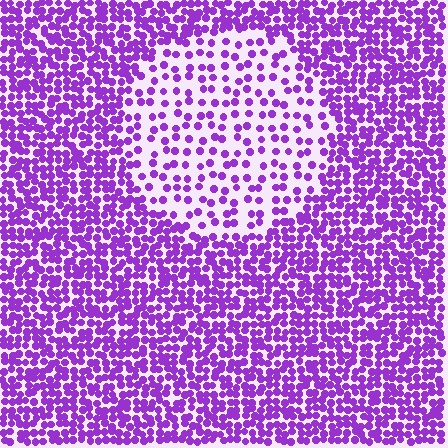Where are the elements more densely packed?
The elements are more densely packed outside the circle boundary.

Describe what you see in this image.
The image contains small purple elements arranged at two different densities. A circle-shaped region is visible where the elements are less densely packed than the surrounding area.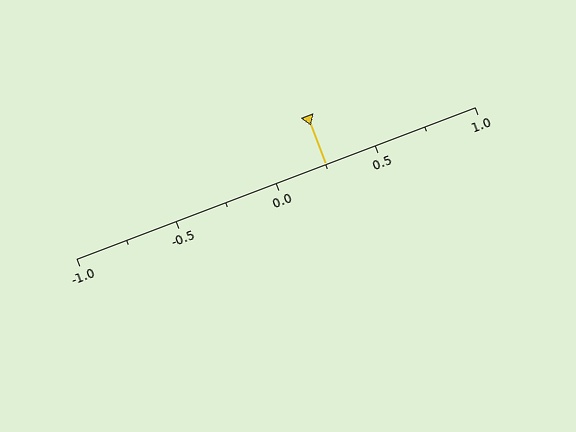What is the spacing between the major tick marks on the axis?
The major ticks are spaced 0.5 apart.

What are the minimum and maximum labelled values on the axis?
The axis runs from -1.0 to 1.0.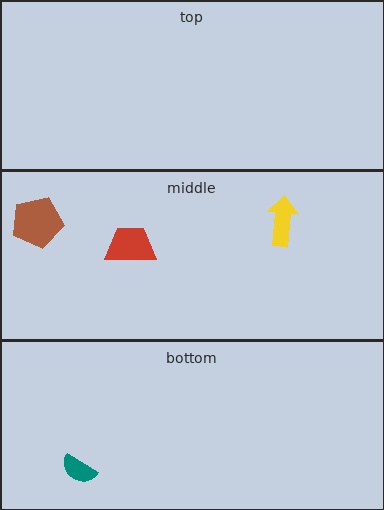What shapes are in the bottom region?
The teal semicircle.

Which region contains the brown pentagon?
The middle region.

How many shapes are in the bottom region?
1.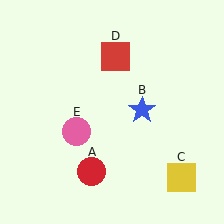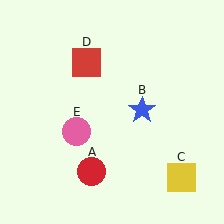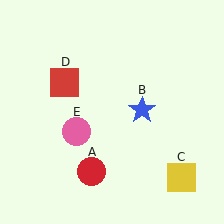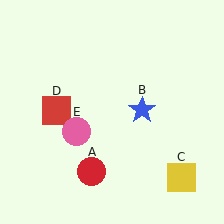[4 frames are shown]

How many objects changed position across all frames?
1 object changed position: red square (object D).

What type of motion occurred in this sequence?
The red square (object D) rotated counterclockwise around the center of the scene.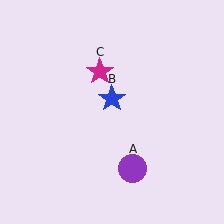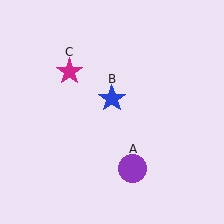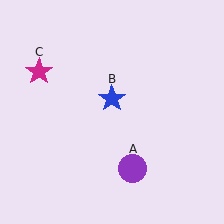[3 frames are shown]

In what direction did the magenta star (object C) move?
The magenta star (object C) moved left.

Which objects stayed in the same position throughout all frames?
Purple circle (object A) and blue star (object B) remained stationary.